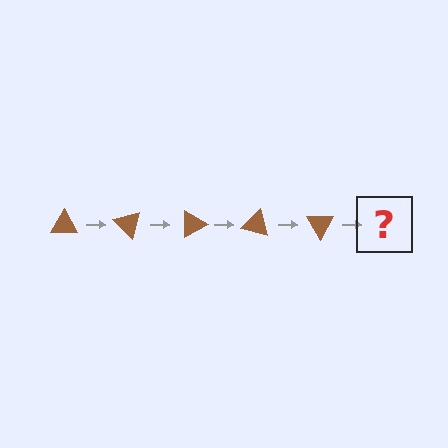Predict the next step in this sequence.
The next step is a brown triangle rotated 225 degrees.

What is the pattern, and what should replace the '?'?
The pattern is that the triangle rotates 45 degrees each step. The '?' should be a brown triangle rotated 225 degrees.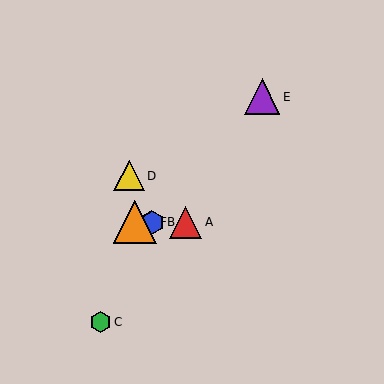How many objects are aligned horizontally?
3 objects (A, B, F) are aligned horizontally.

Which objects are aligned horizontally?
Objects A, B, F are aligned horizontally.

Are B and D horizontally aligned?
No, B is at y≈222 and D is at y≈176.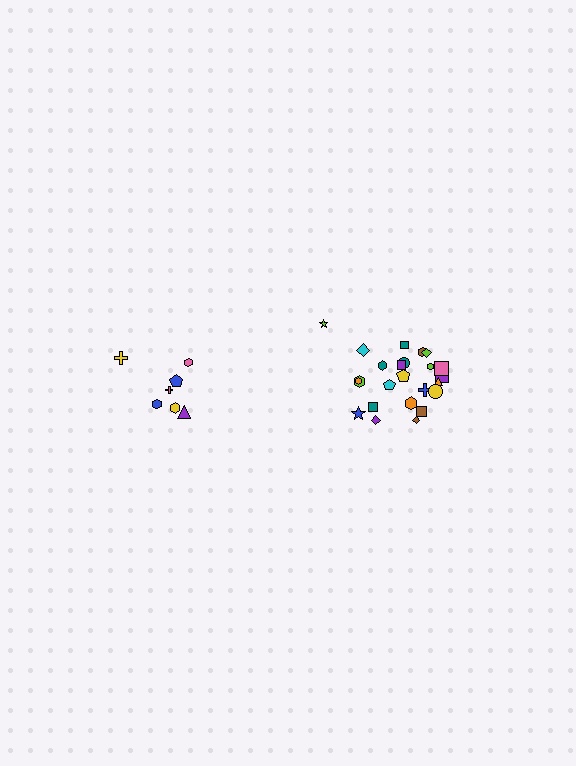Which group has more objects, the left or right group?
The right group.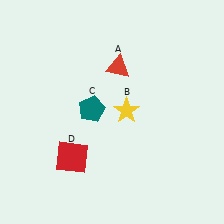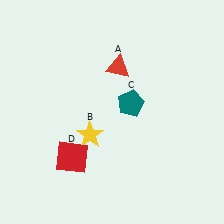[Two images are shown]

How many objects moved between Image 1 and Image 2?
2 objects moved between the two images.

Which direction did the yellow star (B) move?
The yellow star (B) moved left.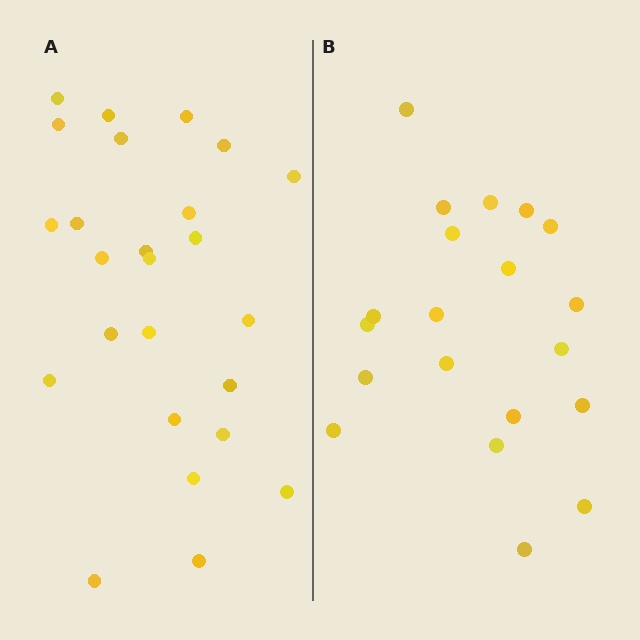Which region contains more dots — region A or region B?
Region A (the left region) has more dots.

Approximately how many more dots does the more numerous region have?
Region A has about 5 more dots than region B.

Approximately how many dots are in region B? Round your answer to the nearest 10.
About 20 dots.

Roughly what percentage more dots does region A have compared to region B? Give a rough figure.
About 25% more.